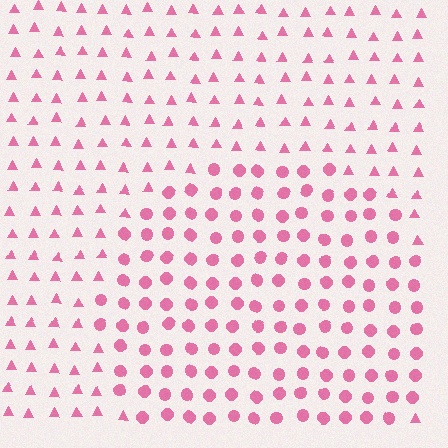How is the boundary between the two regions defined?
The boundary is defined by a change in element shape: circles inside vs. triangles outside. All elements share the same color and spacing.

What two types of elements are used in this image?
The image uses circles inside the circle region and triangles outside it.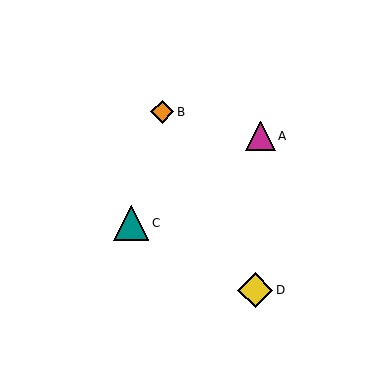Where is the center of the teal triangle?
The center of the teal triangle is at (131, 223).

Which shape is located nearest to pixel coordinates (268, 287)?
The yellow diamond (labeled D) at (255, 290) is nearest to that location.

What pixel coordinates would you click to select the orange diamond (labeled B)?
Click at (162, 112) to select the orange diamond B.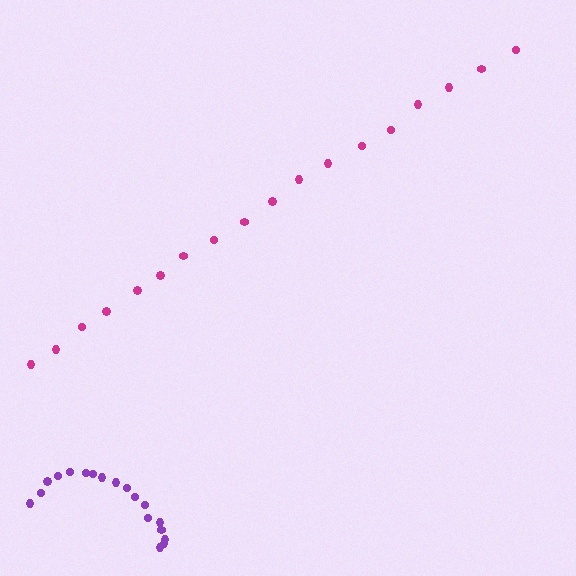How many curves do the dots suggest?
There are 2 distinct paths.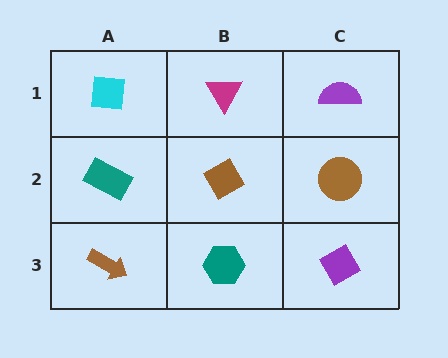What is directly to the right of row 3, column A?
A teal hexagon.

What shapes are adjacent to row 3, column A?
A teal rectangle (row 2, column A), a teal hexagon (row 3, column B).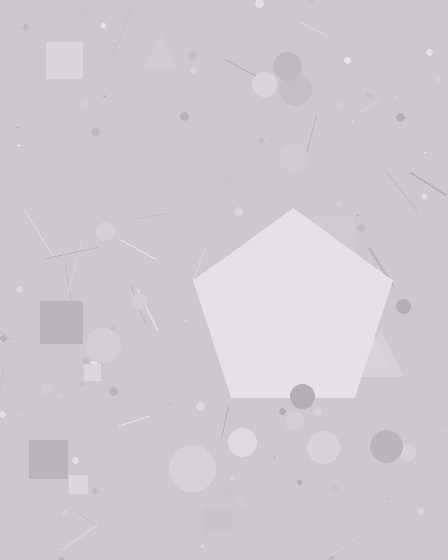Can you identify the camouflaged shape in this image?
The camouflaged shape is a pentagon.